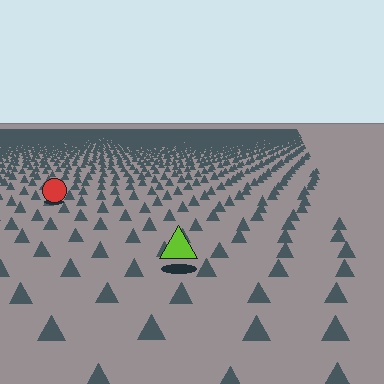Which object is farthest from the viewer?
The red circle is farthest from the viewer. It appears smaller and the ground texture around it is denser.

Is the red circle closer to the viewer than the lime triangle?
No. The lime triangle is closer — you can tell from the texture gradient: the ground texture is coarser near it.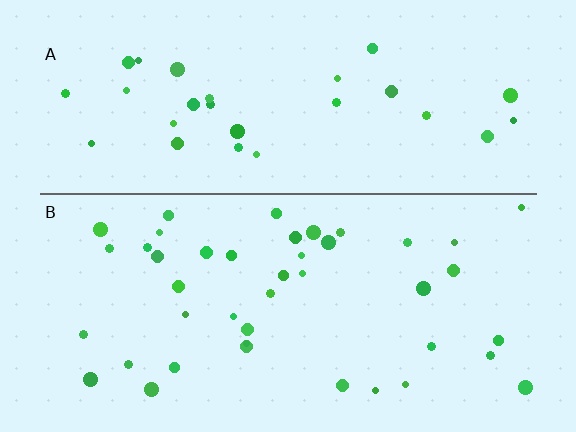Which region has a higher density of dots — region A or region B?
B (the bottom).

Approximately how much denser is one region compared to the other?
Approximately 1.4× — region B over region A.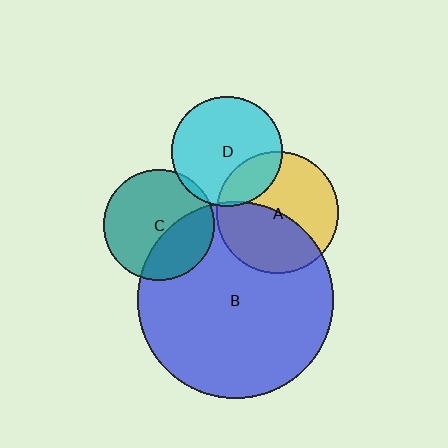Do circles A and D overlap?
Yes.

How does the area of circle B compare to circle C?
Approximately 3.1 times.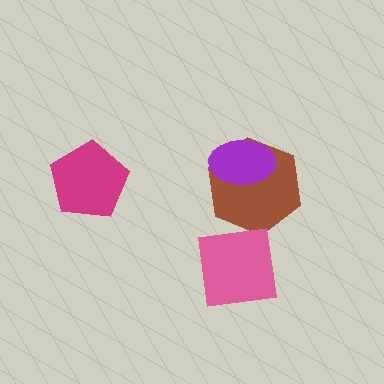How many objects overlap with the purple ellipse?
1 object overlaps with the purple ellipse.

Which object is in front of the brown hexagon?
The purple ellipse is in front of the brown hexagon.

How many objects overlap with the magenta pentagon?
0 objects overlap with the magenta pentagon.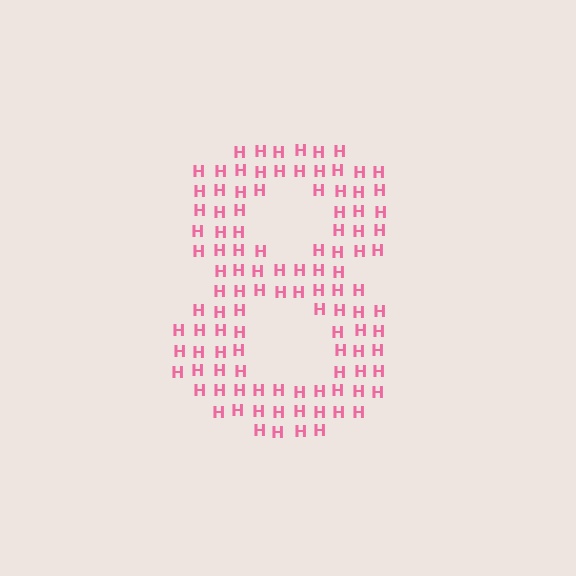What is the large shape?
The large shape is the digit 8.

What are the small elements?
The small elements are letter H's.